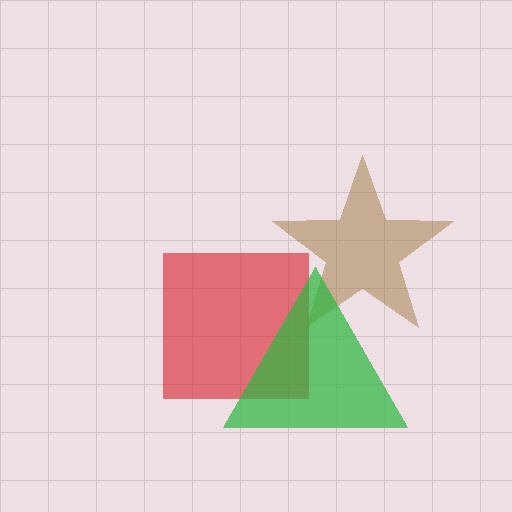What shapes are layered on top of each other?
The layered shapes are: a brown star, a red square, a green triangle.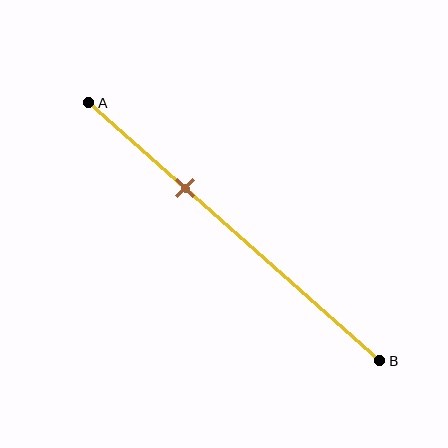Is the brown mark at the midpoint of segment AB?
No, the mark is at about 35% from A, not at the 50% midpoint.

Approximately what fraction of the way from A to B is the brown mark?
The brown mark is approximately 35% of the way from A to B.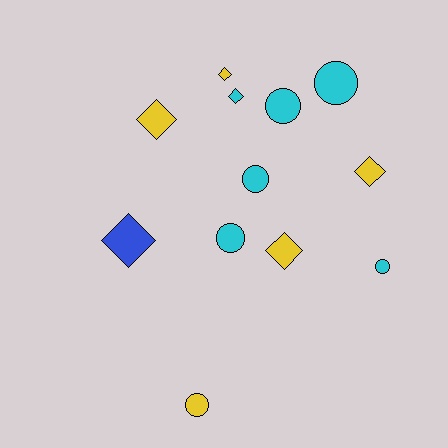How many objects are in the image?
There are 12 objects.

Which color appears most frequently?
Cyan, with 6 objects.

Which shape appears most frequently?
Diamond, with 6 objects.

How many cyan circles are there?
There are 5 cyan circles.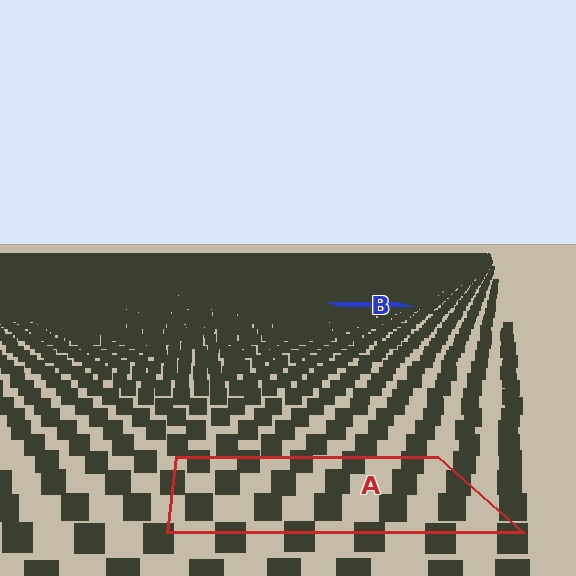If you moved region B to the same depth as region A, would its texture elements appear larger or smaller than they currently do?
They would appear larger. At a closer depth, the same texture elements are projected at a bigger on-screen size.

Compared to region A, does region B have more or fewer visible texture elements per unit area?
Region B has more texture elements per unit area — they are packed more densely because it is farther away.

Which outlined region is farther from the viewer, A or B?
Region B is farther from the viewer — the texture elements inside it appear smaller and more densely packed.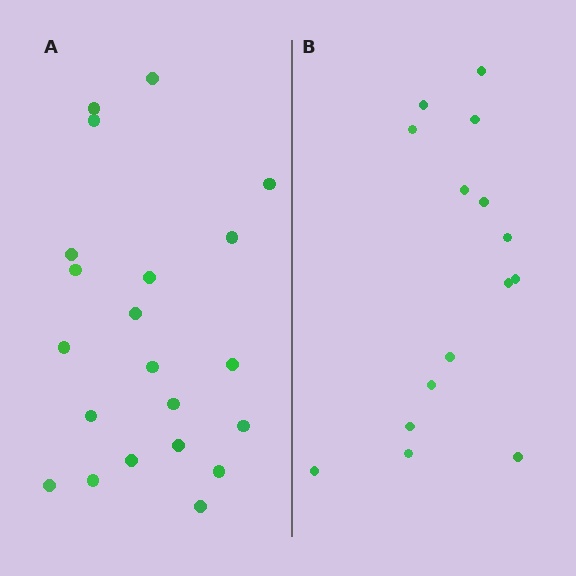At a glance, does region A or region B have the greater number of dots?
Region A (the left region) has more dots.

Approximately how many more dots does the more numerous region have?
Region A has about 6 more dots than region B.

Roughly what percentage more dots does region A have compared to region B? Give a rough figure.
About 40% more.